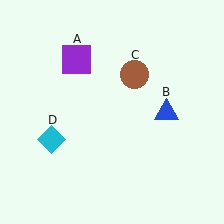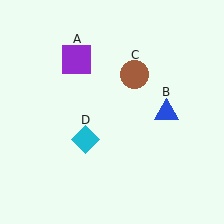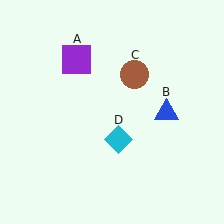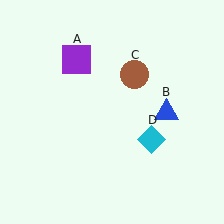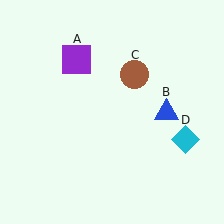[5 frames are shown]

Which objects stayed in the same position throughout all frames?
Purple square (object A) and blue triangle (object B) and brown circle (object C) remained stationary.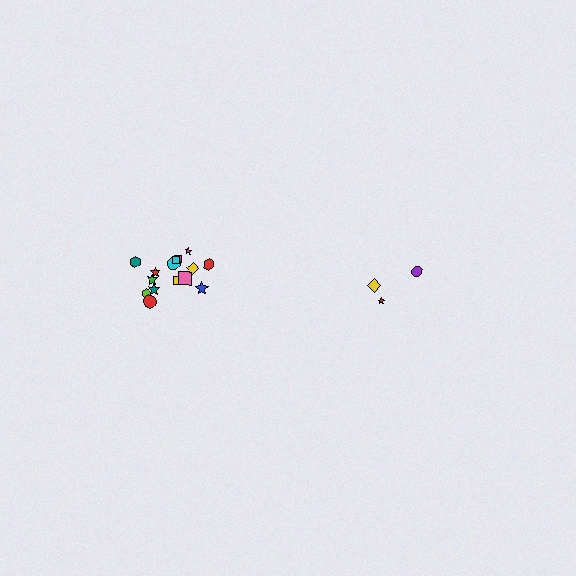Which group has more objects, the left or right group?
The left group.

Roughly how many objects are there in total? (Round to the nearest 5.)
Roughly 20 objects in total.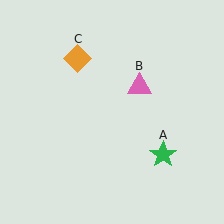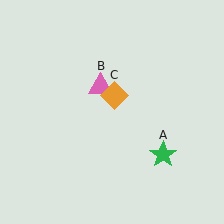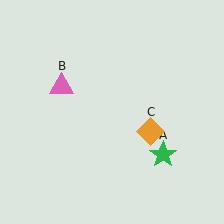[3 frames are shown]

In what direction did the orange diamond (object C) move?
The orange diamond (object C) moved down and to the right.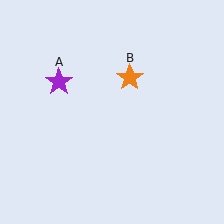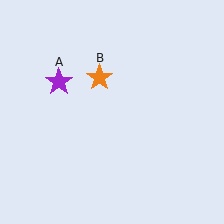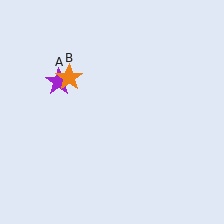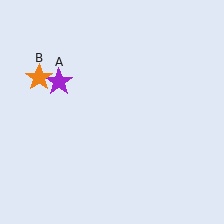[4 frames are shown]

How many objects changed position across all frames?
1 object changed position: orange star (object B).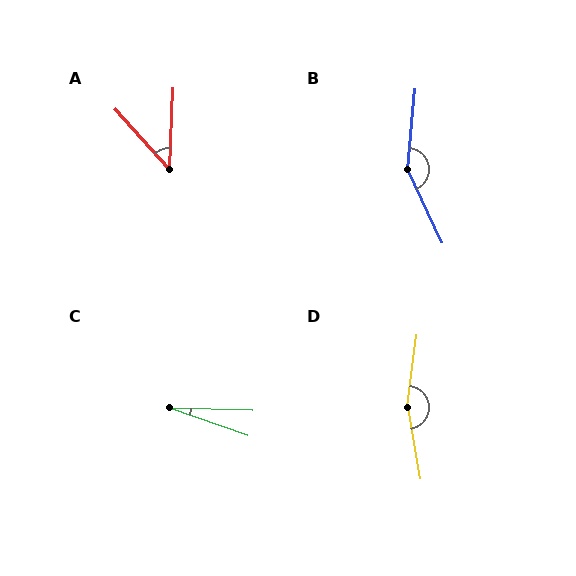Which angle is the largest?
D, at approximately 163 degrees.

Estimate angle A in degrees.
Approximately 44 degrees.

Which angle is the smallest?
C, at approximately 18 degrees.